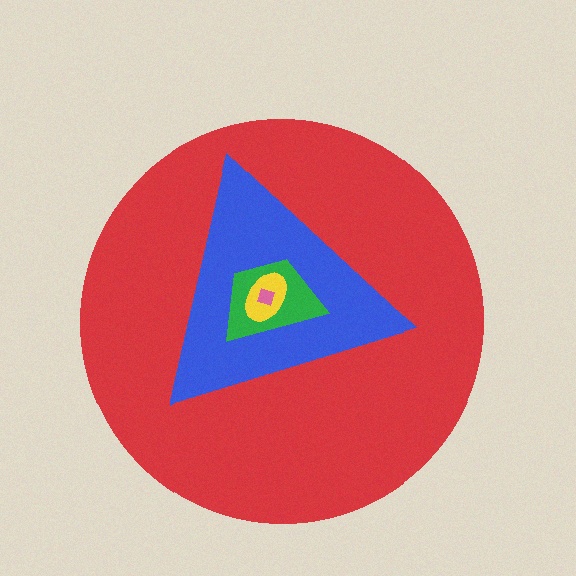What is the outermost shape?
The red circle.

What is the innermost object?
The pink square.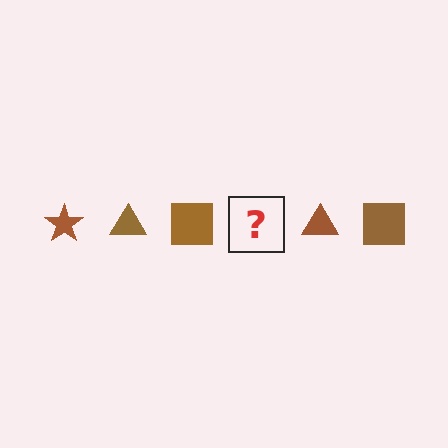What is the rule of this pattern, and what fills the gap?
The rule is that the pattern cycles through star, triangle, square shapes in brown. The gap should be filled with a brown star.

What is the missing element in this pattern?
The missing element is a brown star.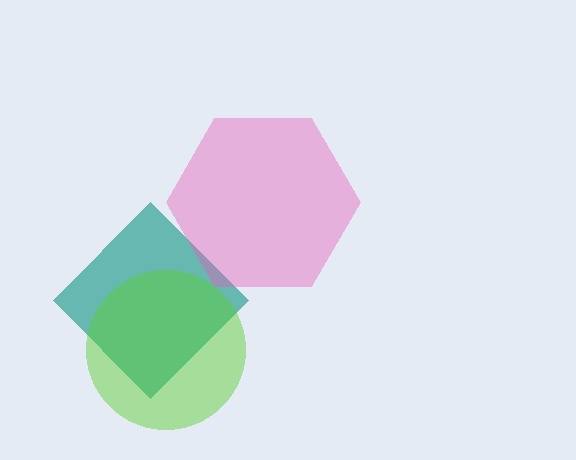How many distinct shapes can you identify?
There are 3 distinct shapes: a teal diamond, a lime circle, a pink hexagon.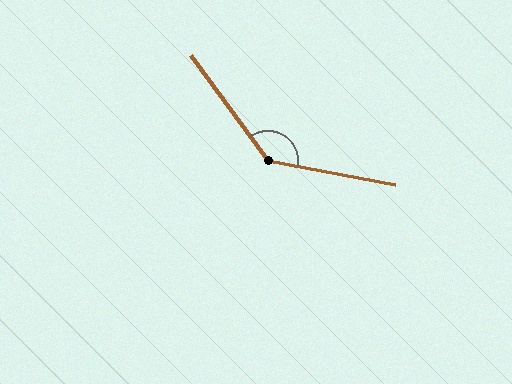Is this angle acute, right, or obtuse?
It is obtuse.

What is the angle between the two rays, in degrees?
Approximately 137 degrees.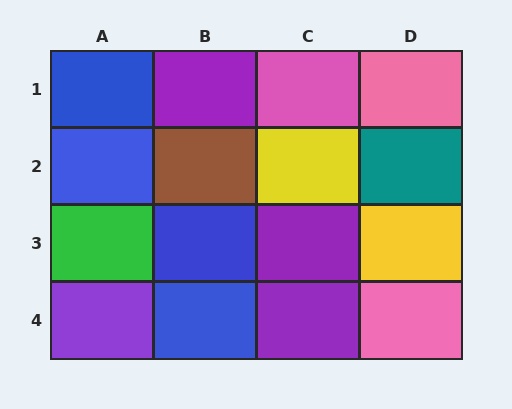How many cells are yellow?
2 cells are yellow.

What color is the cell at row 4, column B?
Blue.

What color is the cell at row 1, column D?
Pink.